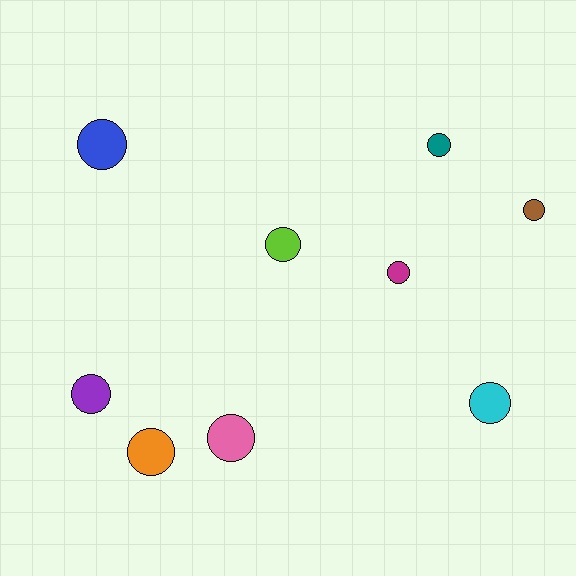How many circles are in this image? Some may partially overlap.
There are 9 circles.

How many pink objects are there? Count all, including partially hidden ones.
There is 1 pink object.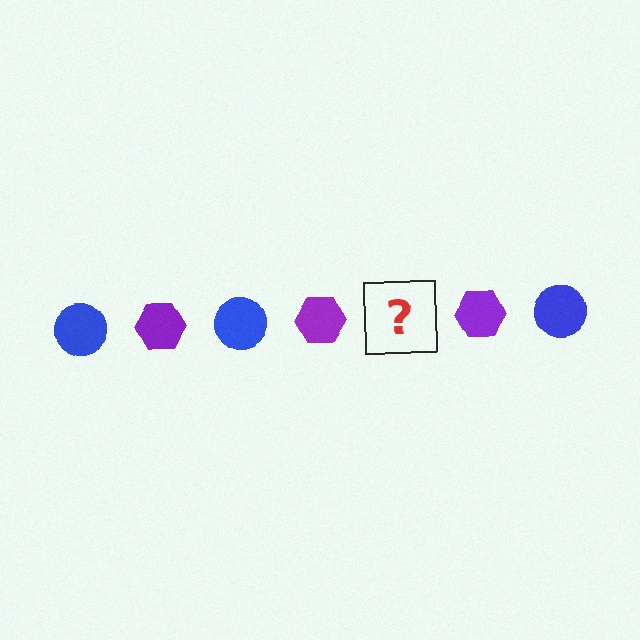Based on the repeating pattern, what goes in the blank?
The blank should be a blue circle.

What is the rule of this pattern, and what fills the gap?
The rule is that the pattern alternates between blue circle and purple hexagon. The gap should be filled with a blue circle.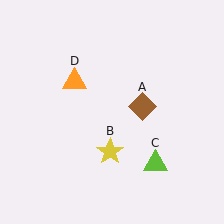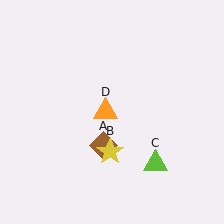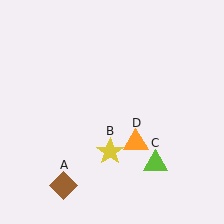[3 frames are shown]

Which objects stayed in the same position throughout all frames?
Yellow star (object B) and lime triangle (object C) remained stationary.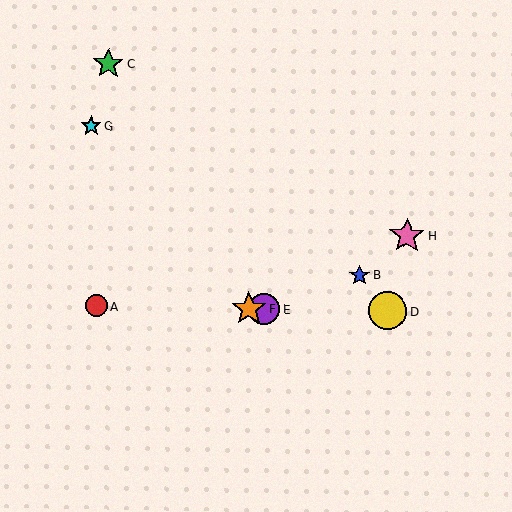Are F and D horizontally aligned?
Yes, both are at y≈309.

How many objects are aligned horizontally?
4 objects (A, D, E, F) are aligned horizontally.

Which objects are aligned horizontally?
Objects A, D, E, F are aligned horizontally.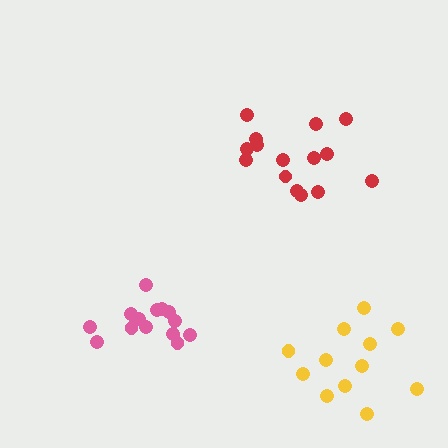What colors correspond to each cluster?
The clusters are colored: pink, red, yellow.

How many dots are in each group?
Group 1: 14 dots, Group 2: 15 dots, Group 3: 12 dots (41 total).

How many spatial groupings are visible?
There are 3 spatial groupings.